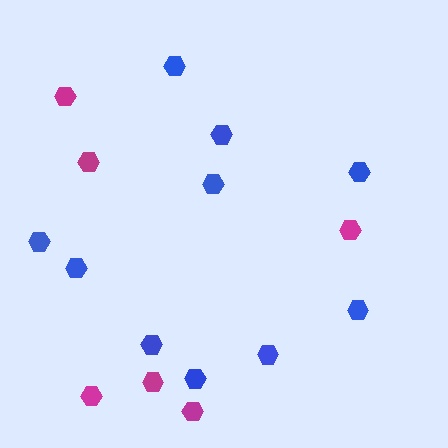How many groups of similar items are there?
There are 2 groups: one group of magenta hexagons (6) and one group of blue hexagons (10).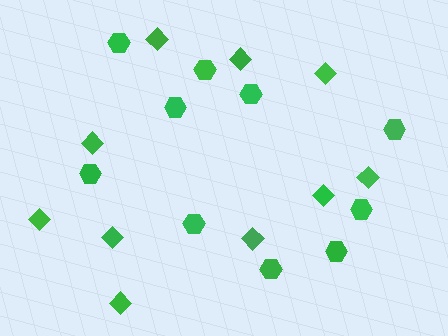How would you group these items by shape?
There are 2 groups: one group of hexagons (10) and one group of diamonds (10).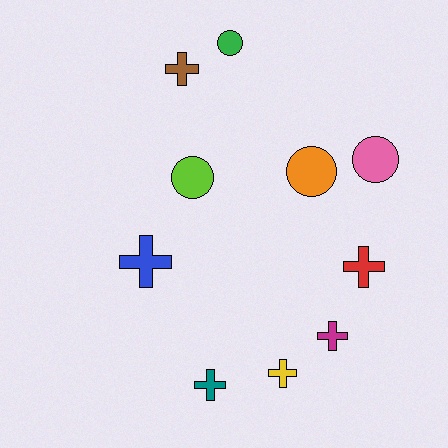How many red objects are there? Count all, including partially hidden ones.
There is 1 red object.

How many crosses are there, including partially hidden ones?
There are 6 crosses.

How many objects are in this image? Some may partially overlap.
There are 10 objects.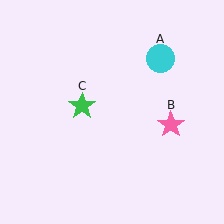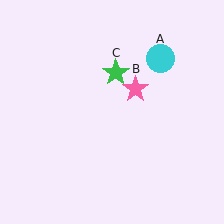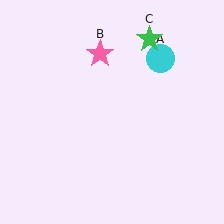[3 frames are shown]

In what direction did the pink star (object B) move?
The pink star (object B) moved up and to the left.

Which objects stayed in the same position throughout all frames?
Cyan circle (object A) remained stationary.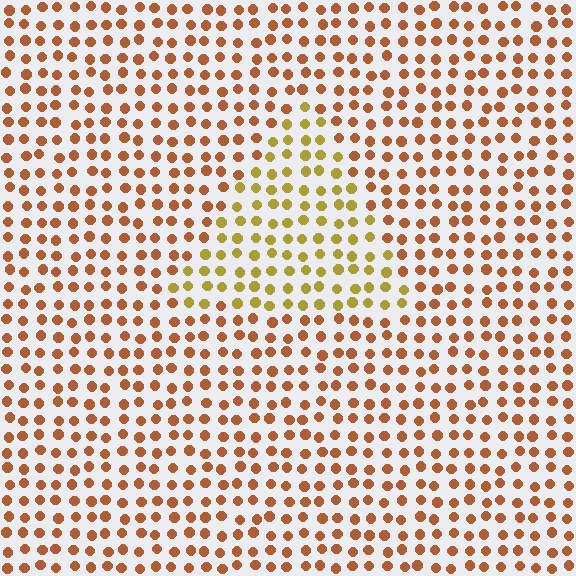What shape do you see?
I see a triangle.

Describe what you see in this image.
The image is filled with small brown elements in a uniform arrangement. A triangle-shaped region is visible where the elements are tinted to a slightly different hue, forming a subtle color boundary.